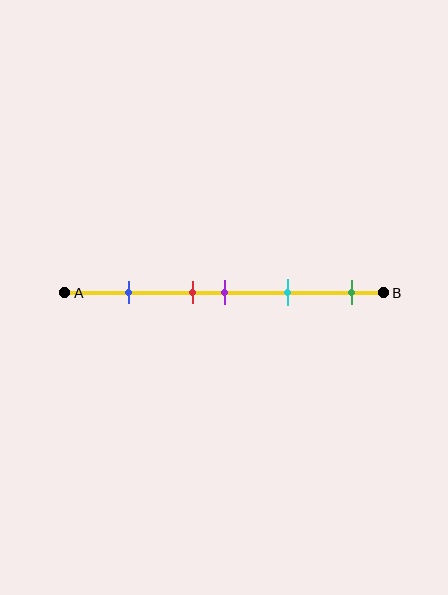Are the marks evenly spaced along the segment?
No, the marks are not evenly spaced.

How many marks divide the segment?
There are 5 marks dividing the segment.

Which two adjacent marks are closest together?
The red and purple marks are the closest adjacent pair.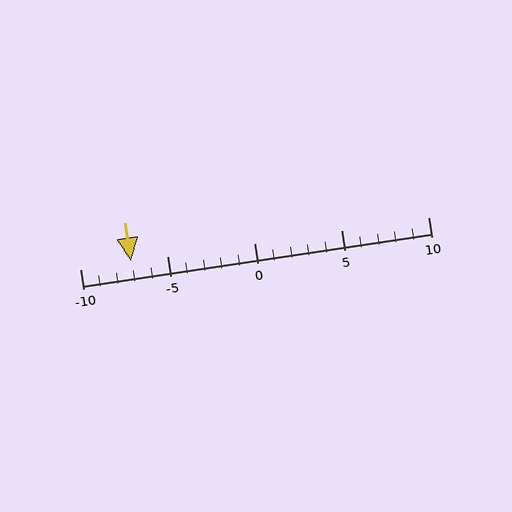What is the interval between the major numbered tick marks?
The major tick marks are spaced 5 units apart.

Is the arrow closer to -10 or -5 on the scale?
The arrow is closer to -5.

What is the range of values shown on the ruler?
The ruler shows values from -10 to 10.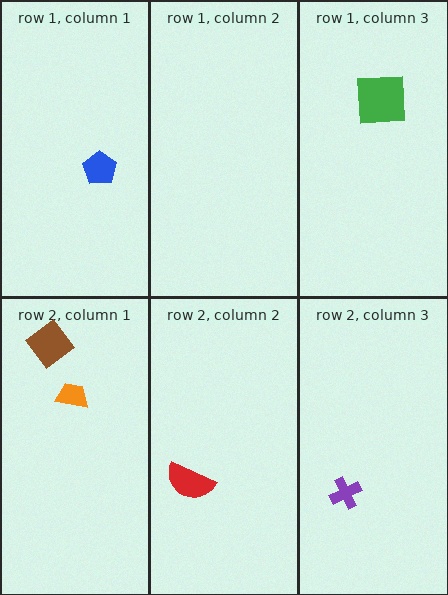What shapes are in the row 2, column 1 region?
The brown diamond, the orange trapezoid.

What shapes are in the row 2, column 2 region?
The red semicircle.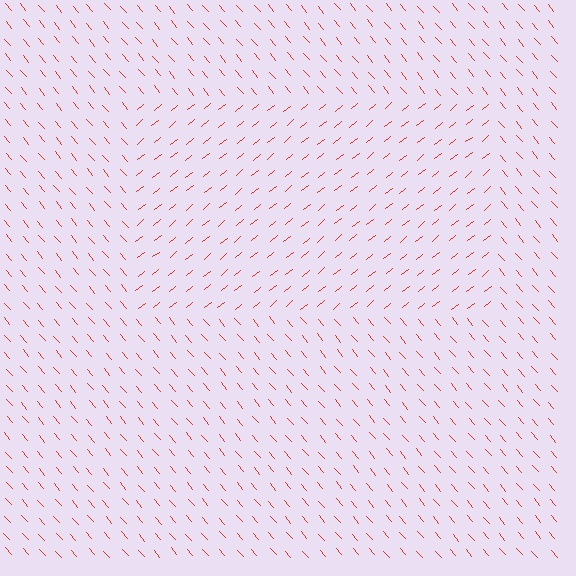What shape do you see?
I see a rectangle.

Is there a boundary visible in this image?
Yes, there is a texture boundary formed by a change in line orientation.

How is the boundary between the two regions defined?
The boundary is defined purely by a change in line orientation (approximately 88 degrees difference). All lines are the same color and thickness.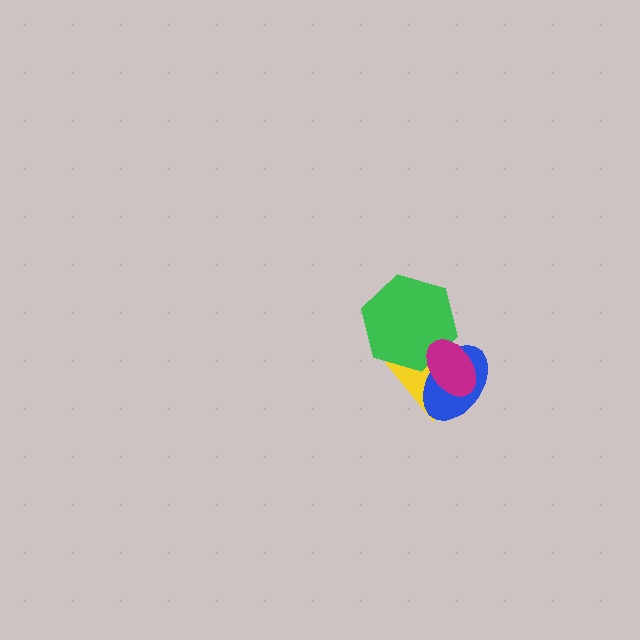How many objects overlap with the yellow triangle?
3 objects overlap with the yellow triangle.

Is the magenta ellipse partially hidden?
No, no other shape covers it.